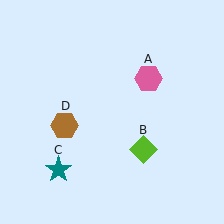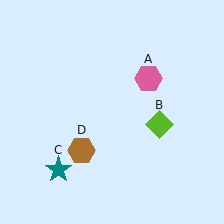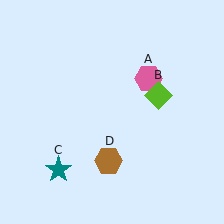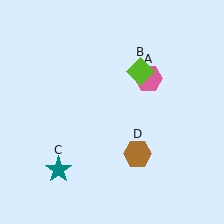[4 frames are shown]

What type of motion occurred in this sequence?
The lime diamond (object B), brown hexagon (object D) rotated counterclockwise around the center of the scene.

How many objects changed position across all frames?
2 objects changed position: lime diamond (object B), brown hexagon (object D).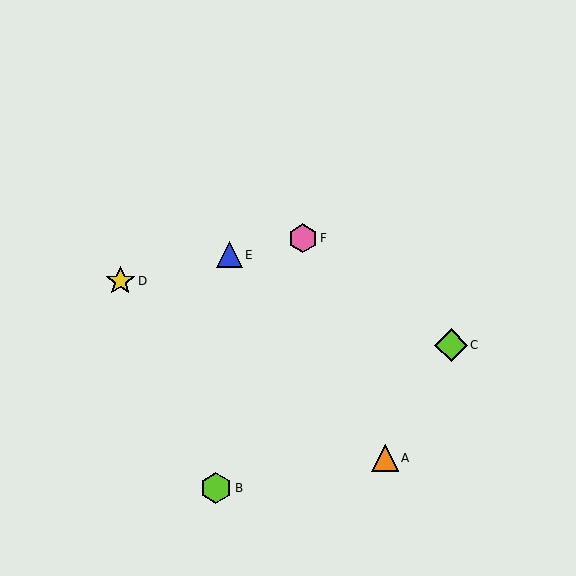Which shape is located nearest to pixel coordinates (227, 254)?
The blue triangle (labeled E) at (229, 255) is nearest to that location.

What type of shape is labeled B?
Shape B is a lime hexagon.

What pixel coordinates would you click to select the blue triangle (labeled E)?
Click at (229, 255) to select the blue triangle E.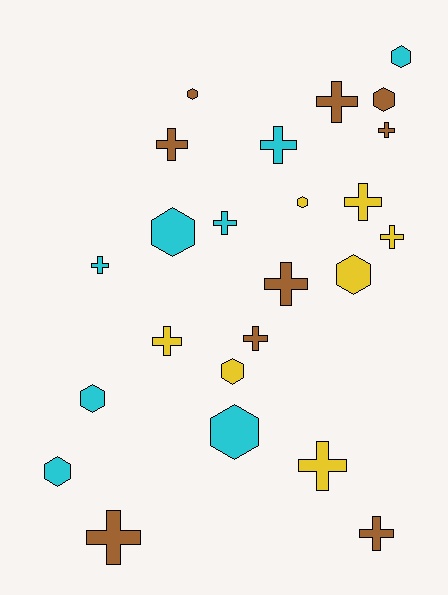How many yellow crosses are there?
There are 4 yellow crosses.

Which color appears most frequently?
Brown, with 9 objects.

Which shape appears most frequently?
Cross, with 14 objects.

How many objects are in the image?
There are 24 objects.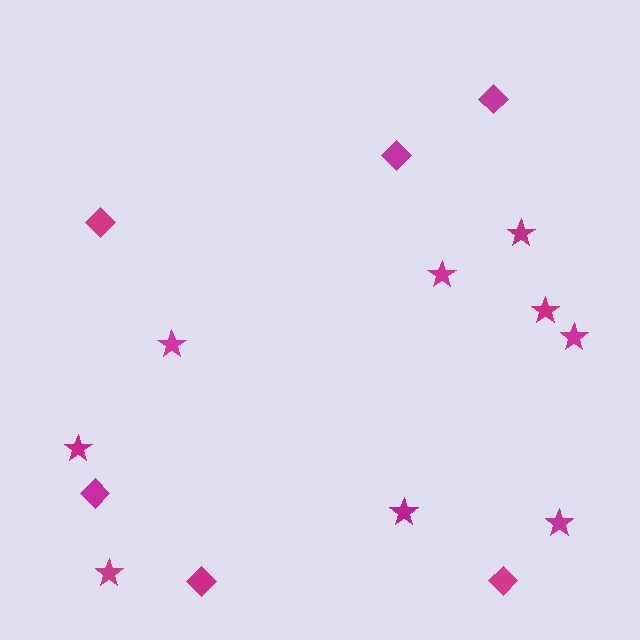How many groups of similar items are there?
There are 2 groups: one group of stars (9) and one group of diamonds (6).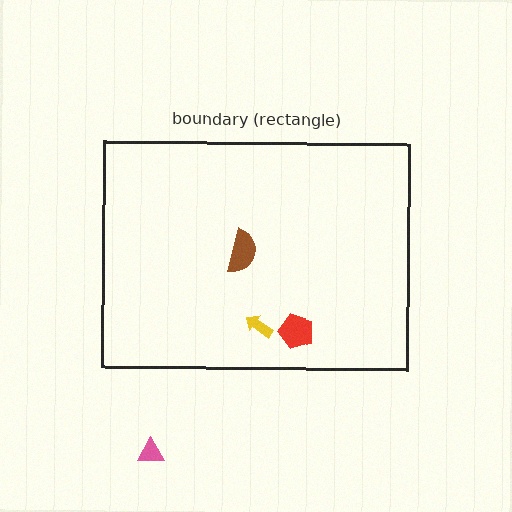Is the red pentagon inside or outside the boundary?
Inside.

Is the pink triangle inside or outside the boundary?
Outside.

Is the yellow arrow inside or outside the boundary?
Inside.